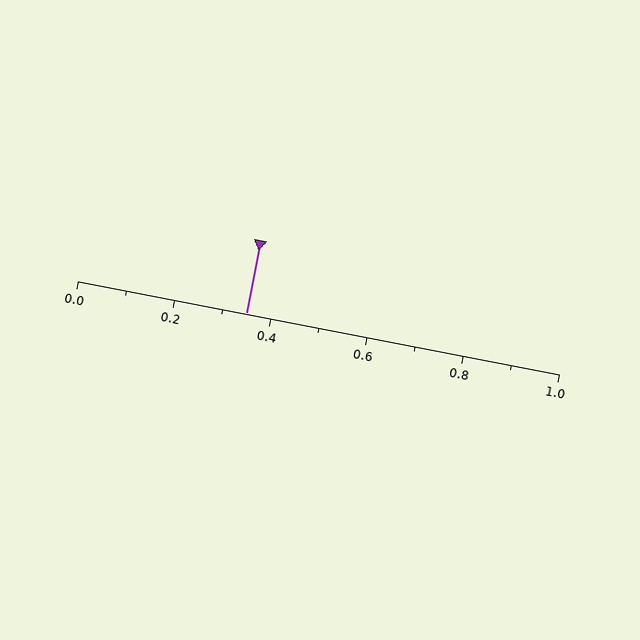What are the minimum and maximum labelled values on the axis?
The axis runs from 0.0 to 1.0.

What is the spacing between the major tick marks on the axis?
The major ticks are spaced 0.2 apart.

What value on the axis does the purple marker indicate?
The marker indicates approximately 0.35.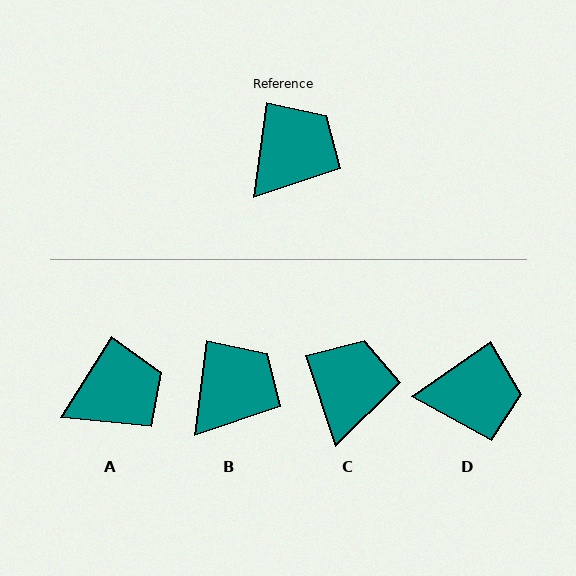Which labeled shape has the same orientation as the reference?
B.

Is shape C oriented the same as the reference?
No, it is off by about 26 degrees.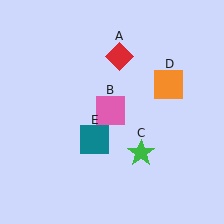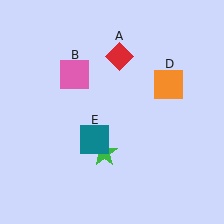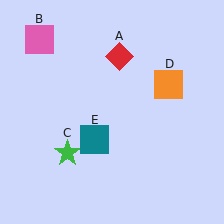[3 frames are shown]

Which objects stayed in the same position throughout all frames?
Red diamond (object A) and orange square (object D) and teal square (object E) remained stationary.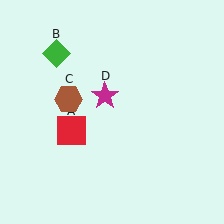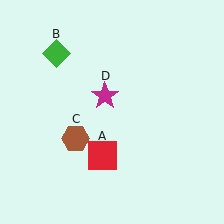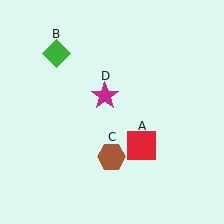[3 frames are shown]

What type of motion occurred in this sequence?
The red square (object A), brown hexagon (object C) rotated counterclockwise around the center of the scene.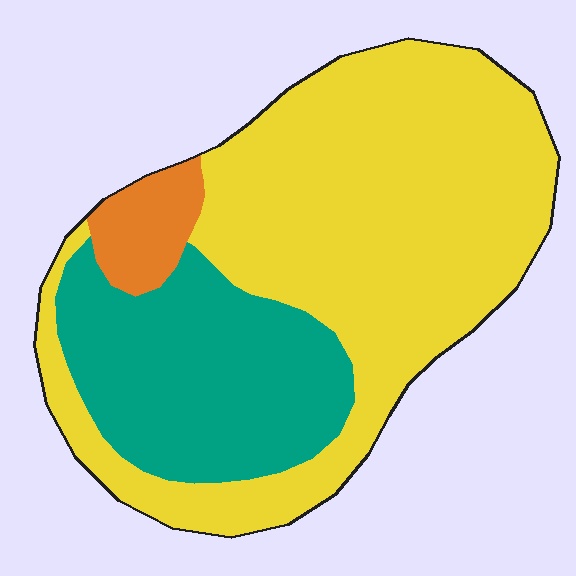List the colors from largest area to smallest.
From largest to smallest: yellow, teal, orange.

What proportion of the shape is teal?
Teal covers roughly 30% of the shape.